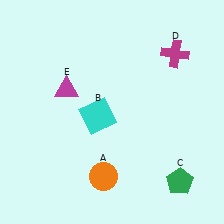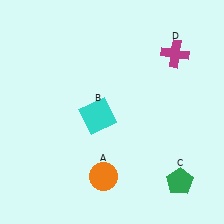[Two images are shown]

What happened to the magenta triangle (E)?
The magenta triangle (E) was removed in Image 2. It was in the top-left area of Image 1.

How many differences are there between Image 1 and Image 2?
There is 1 difference between the two images.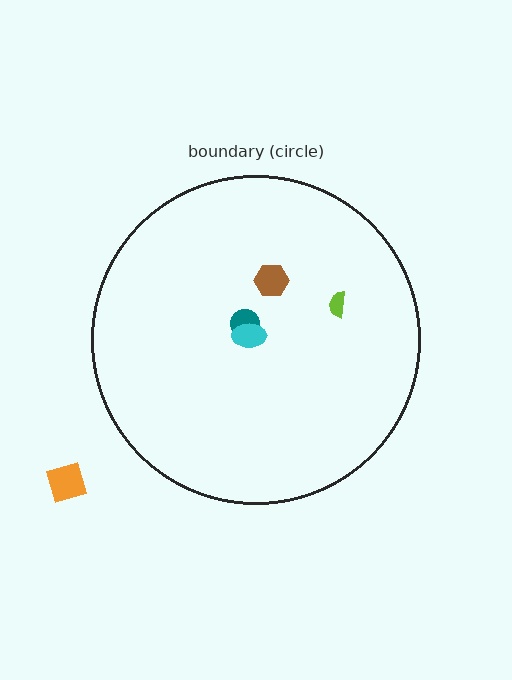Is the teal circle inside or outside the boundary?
Inside.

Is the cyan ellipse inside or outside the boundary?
Inside.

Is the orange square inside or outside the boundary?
Outside.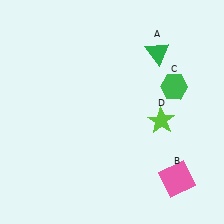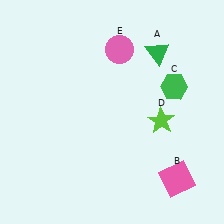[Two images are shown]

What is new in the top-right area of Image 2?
A pink circle (E) was added in the top-right area of Image 2.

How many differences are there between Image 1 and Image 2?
There is 1 difference between the two images.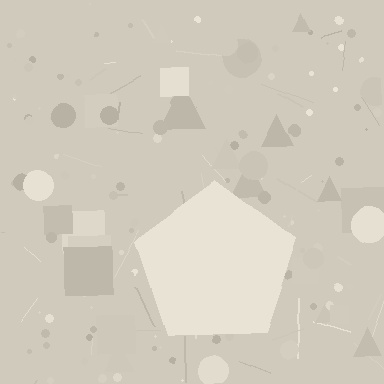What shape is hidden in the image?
A pentagon is hidden in the image.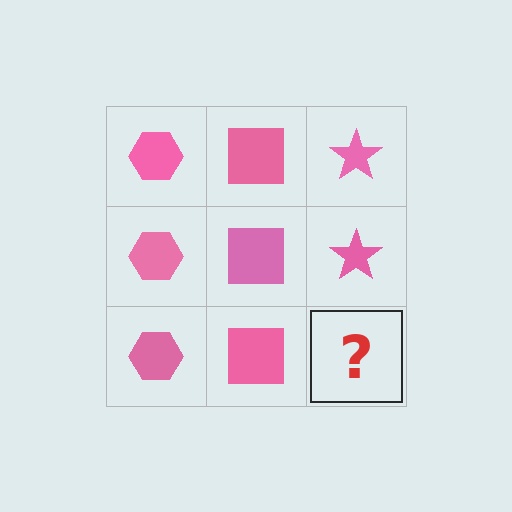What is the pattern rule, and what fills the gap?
The rule is that each column has a consistent shape. The gap should be filled with a pink star.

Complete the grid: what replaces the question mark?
The question mark should be replaced with a pink star.